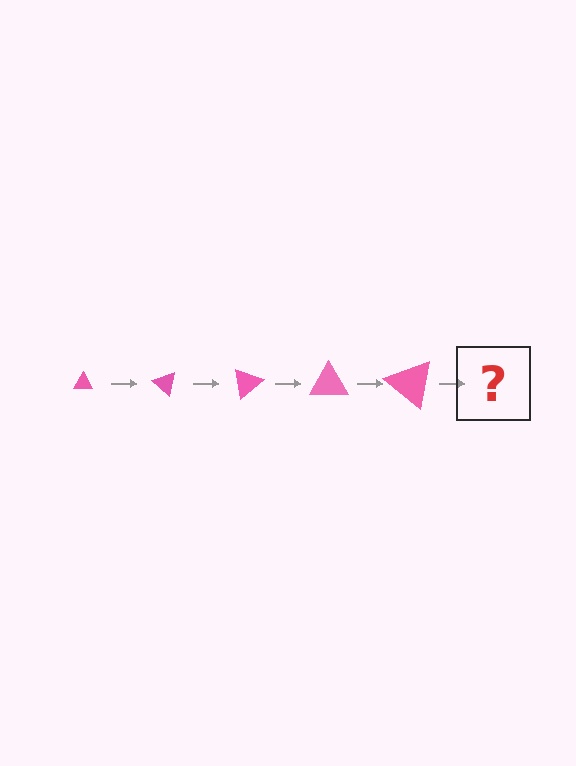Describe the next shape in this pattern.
It should be a triangle, larger than the previous one and rotated 200 degrees from the start.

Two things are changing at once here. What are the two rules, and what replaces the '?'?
The two rules are that the triangle grows larger each step and it rotates 40 degrees each step. The '?' should be a triangle, larger than the previous one and rotated 200 degrees from the start.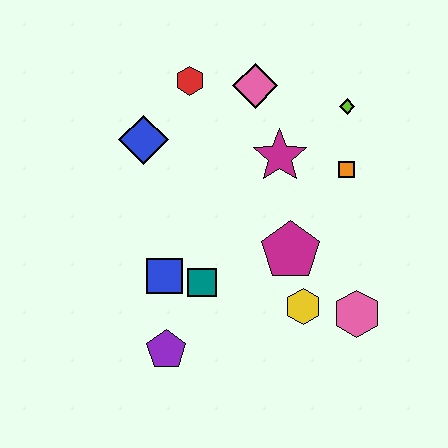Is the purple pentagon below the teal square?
Yes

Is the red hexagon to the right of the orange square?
No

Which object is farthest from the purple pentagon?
The lime diamond is farthest from the purple pentagon.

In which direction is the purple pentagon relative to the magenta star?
The purple pentagon is below the magenta star.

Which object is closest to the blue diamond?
The red hexagon is closest to the blue diamond.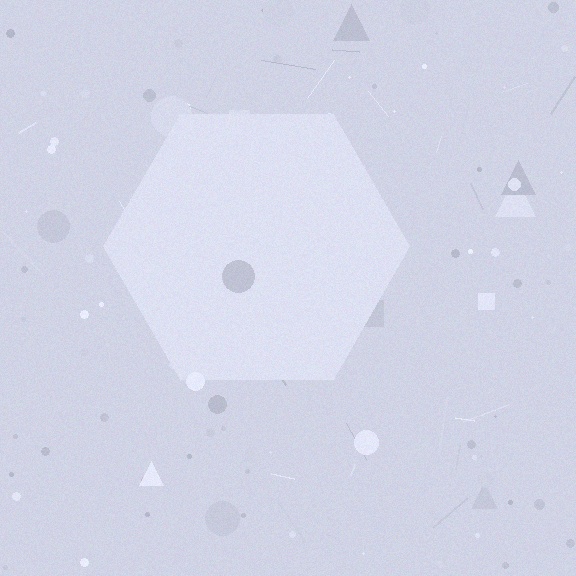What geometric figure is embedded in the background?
A hexagon is embedded in the background.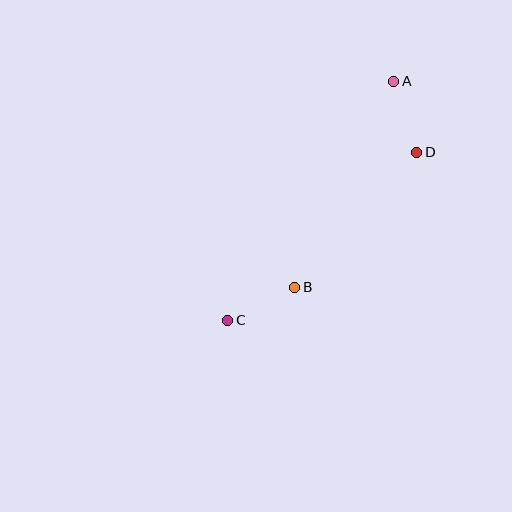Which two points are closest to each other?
Points B and C are closest to each other.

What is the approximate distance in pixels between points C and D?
The distance between C and D is approximately 253 pixels.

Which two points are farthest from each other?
Points A and C are farthest from each other.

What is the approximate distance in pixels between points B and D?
The distance between B and D is approximately 182 pixels.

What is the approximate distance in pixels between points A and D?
The distance between A and D is approximately 75 pixels.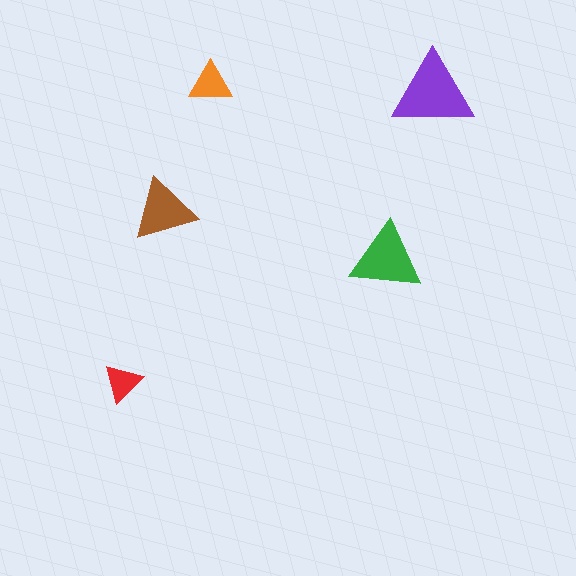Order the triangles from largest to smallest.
the purple one, the green one, the brown one, the orange one, the red one.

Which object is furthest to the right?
The purple triangle is rightmost.